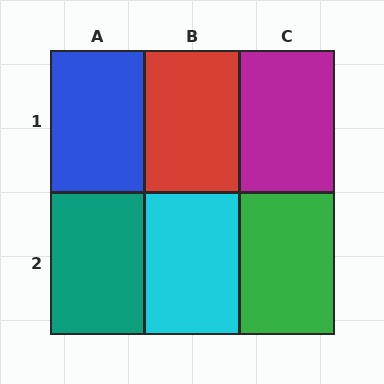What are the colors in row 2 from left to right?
Teal, cyan, green.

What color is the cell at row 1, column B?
Red.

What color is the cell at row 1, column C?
Magenta.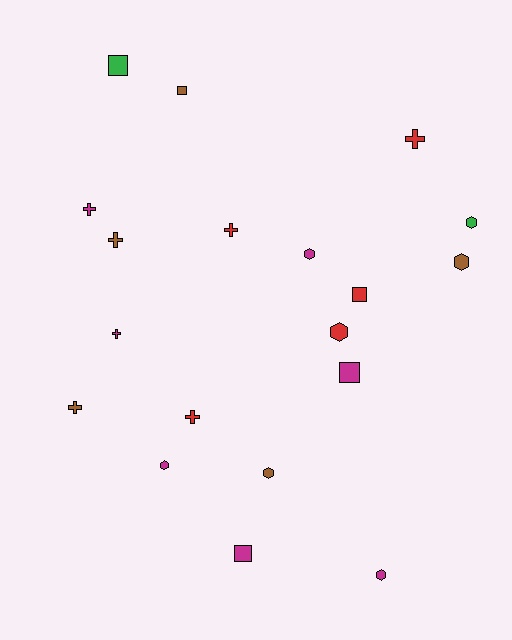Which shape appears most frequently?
Cross, with 7 objects.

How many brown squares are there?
There is 1 brown square.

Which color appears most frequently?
Magenta, with 7 objects.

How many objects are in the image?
There are 19 objects.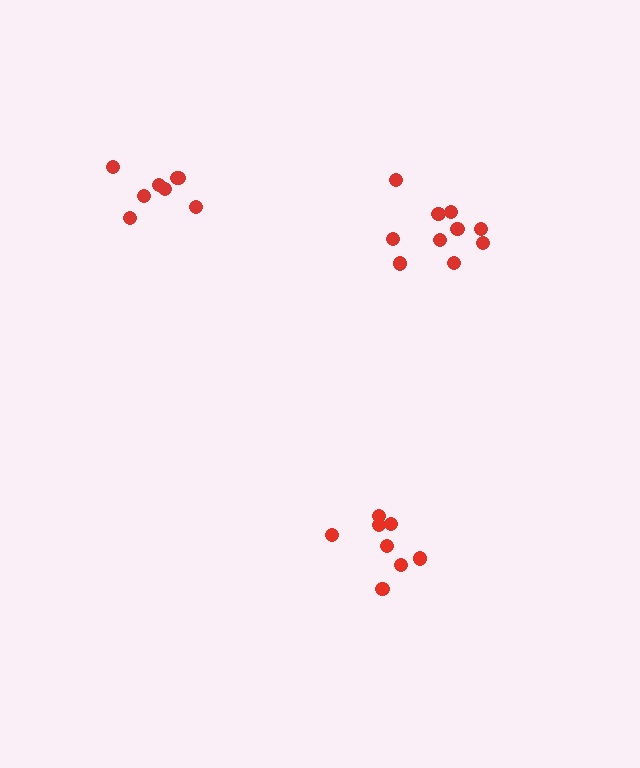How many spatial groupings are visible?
There are 3 spatial groupings.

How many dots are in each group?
Group 1: 10 dots, Group 2: 8 dots, Group 3: 8 dots (26 total).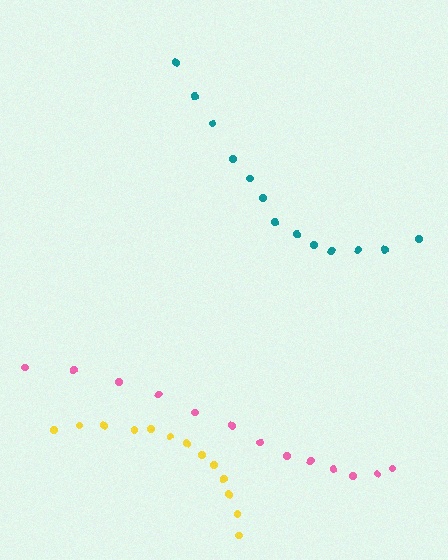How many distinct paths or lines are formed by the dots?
There are 3 distinct paths.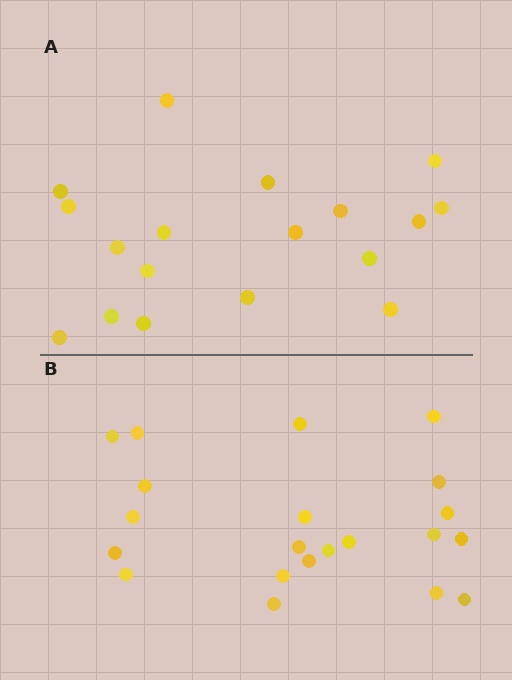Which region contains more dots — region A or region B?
Region B (the bottom region) has more dots.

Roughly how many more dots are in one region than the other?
Region B has just a few more — roughly 2 or 3 more dots than region A.